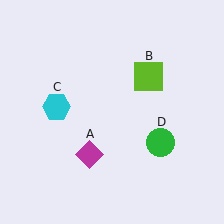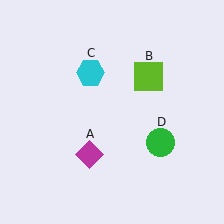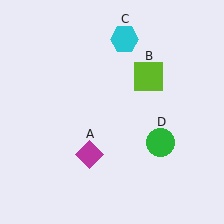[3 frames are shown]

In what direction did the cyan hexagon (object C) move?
The cyan hexagon (object C) moved up and to the right.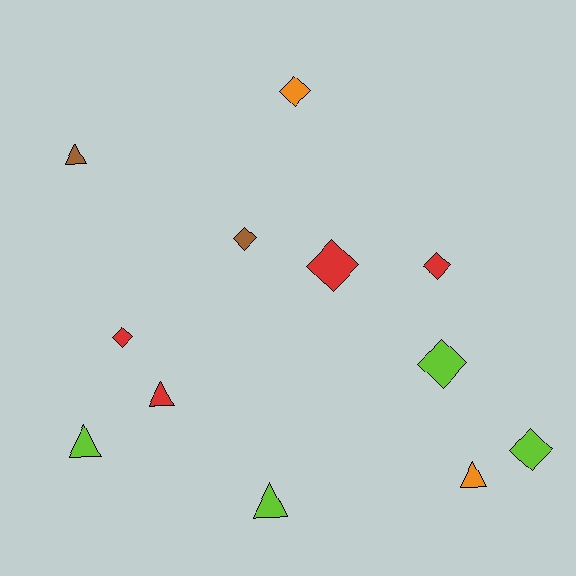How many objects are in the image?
There are 12 objects.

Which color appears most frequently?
Red, with 4 objects.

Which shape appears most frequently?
Diamond, with 7 objects.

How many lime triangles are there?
There are 2 lime triangles.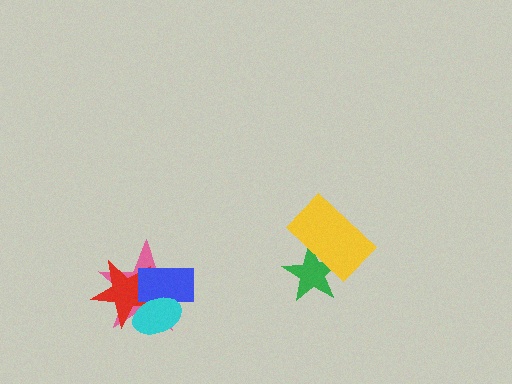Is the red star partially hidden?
Yes, it is partially covered by another shape.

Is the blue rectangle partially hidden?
Yes, it is partially covered by another shape.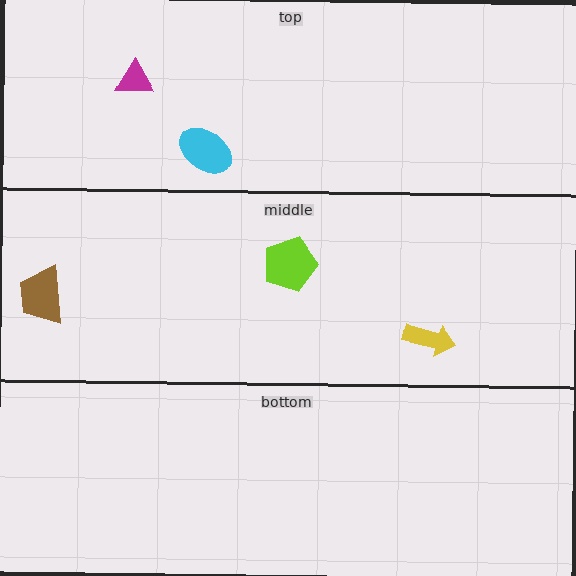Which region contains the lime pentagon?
The middle region.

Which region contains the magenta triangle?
The top region.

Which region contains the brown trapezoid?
The middle region.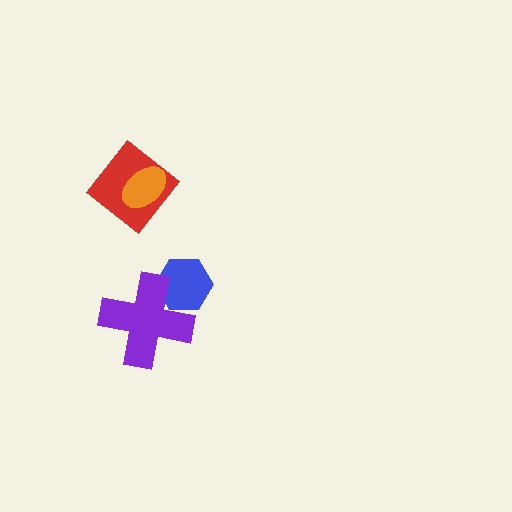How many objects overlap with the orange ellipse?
1 object overlaps with the orange ellipse.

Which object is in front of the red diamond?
The orange ellipse is in front of the red diamond.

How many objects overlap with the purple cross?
1 object overlaps with the purple cross.